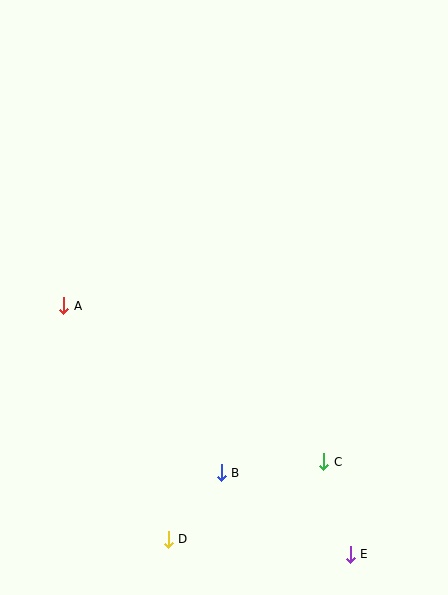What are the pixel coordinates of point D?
Point D is at (168, 539).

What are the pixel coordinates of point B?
Point B is at (221, 473).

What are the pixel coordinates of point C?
Point C is at (324, 462).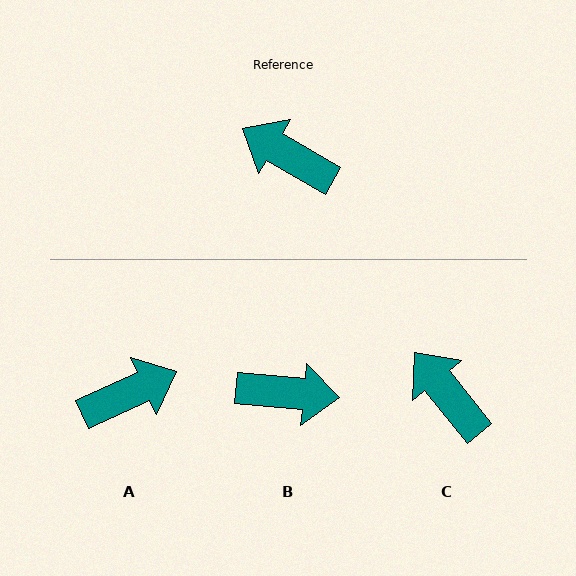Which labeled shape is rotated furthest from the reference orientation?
B, about 155 degrees away.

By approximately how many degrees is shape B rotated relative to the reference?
Approximately 155 degrees clockwise.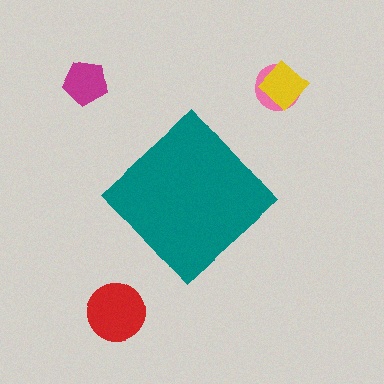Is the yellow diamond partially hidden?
No, the yellow diamond is fully visible.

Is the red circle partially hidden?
No, the red circle is fully visible.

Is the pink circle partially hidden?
No, the pink circle is fully visible.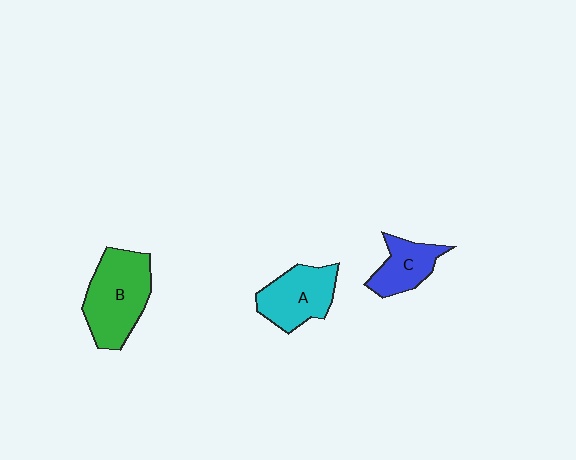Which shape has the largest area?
Shape B (green).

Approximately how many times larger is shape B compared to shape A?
Approximately 1.3 times.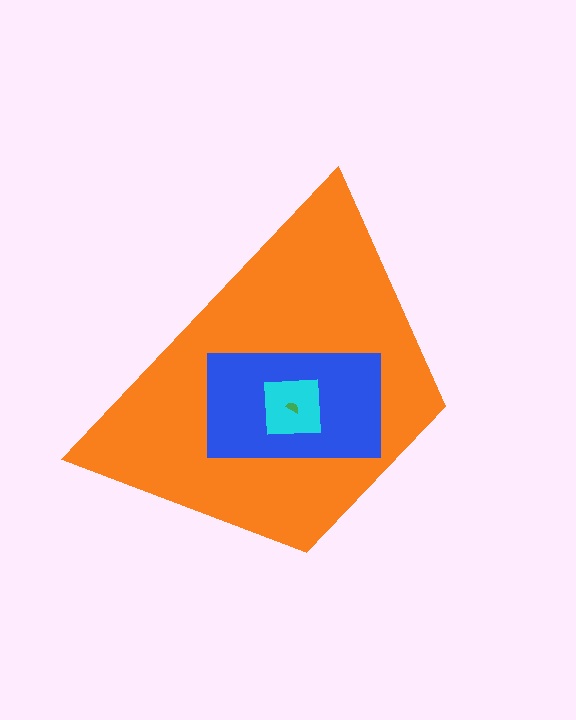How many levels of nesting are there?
4.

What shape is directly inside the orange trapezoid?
The blue rectangle.